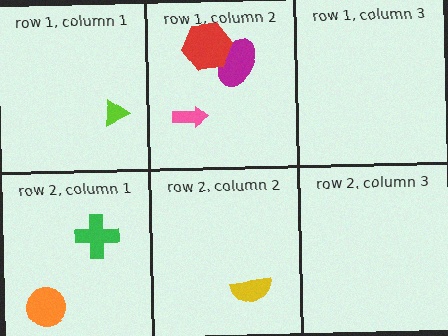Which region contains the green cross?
The row 2, column 1 region.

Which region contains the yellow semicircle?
The row 2, column 2 region.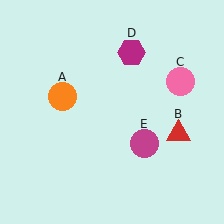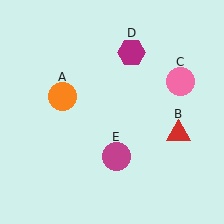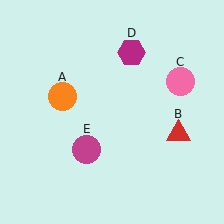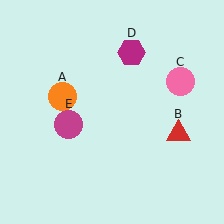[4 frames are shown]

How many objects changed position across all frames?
1 object changed position: magenta circle (object E).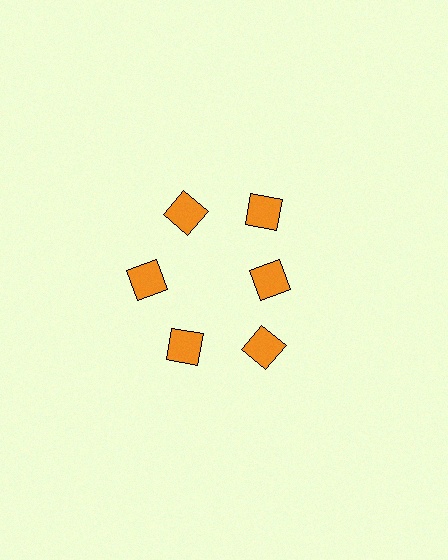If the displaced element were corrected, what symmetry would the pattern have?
It would have 6-fold rotational symmetry — the pattern would map onto itself every 60 degrees.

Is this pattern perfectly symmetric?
No. The 6 orange diamonds are arranged in a ring, but one element near the 3 o'clock position is pulled inward toward the center, breaking the 6-fold rotational symmetry.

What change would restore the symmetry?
The symmetry would be restored by moving it outward, back onto the ring so that all 6 diamonds sit at equal angles and equal distance from the center.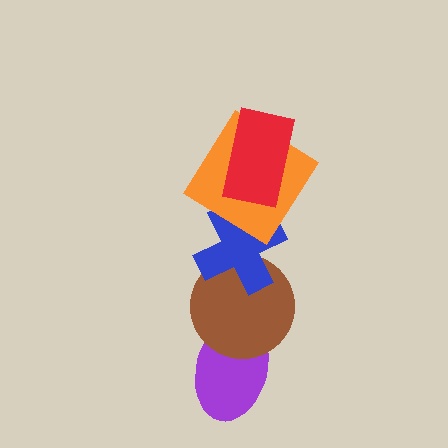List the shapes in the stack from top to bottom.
From top to bottom: the red rectangle, the orange diamond, the blue cross, the brown circle, the purple ellipse.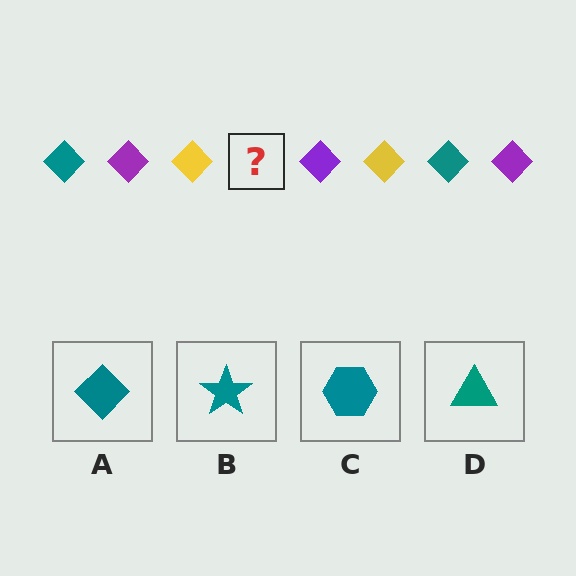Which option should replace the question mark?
Option A.